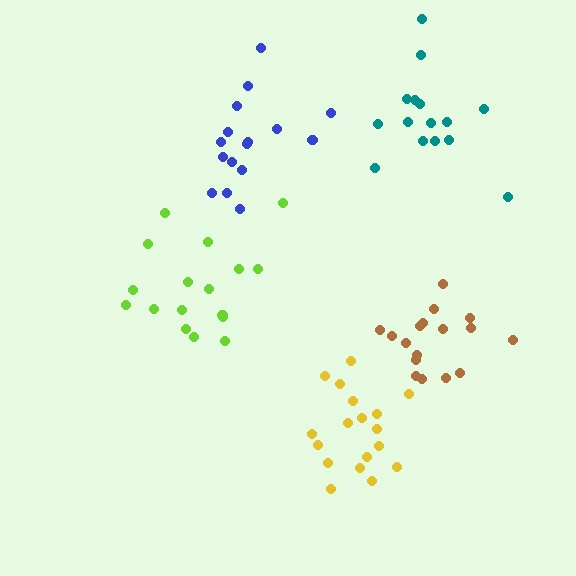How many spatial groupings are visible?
There are 5 spatial groupings.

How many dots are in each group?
Group 1: 16 dots, Group 2: 17 dots, Group 3: 15 dots, Group 4: 18 dots, Group 5: 17 dots (83 total).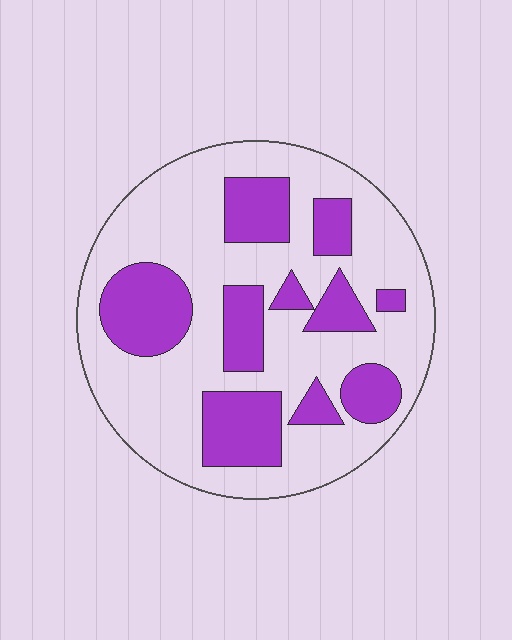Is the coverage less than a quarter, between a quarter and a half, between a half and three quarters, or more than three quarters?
Between a quarter and a half.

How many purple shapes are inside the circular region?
10.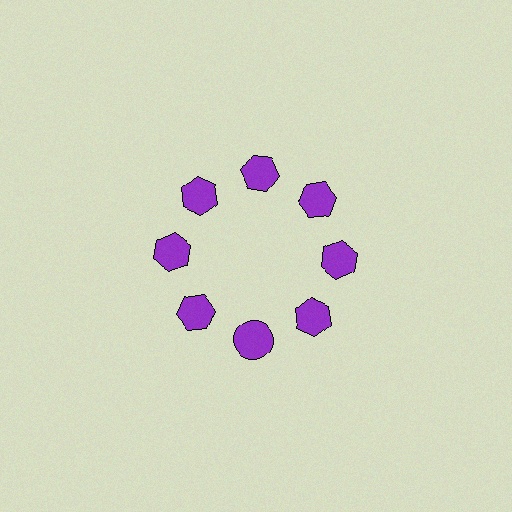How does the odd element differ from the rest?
It has a different shape: circle instead of hexagon.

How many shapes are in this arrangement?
There are 8 shapes arranged in a ring pattern.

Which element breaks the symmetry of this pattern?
The purple circle at roughly the 6 o'clock position breaks the symmetry. All other shapes are purple hexagons.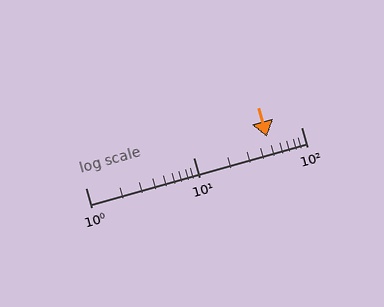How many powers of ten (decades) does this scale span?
The scale spans 2 decades, from 1 to 100.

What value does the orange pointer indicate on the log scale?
The pointer indicates approximately 48.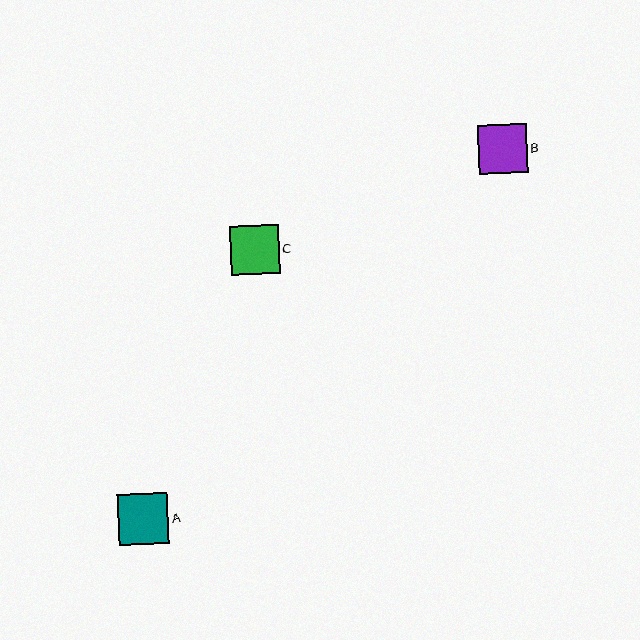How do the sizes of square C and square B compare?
Square C and square B are approximately the same size.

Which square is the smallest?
Square B is the smallest with a size of approximately 48 pixels.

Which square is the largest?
Square A is the largest with a size of approximately 51 pixels.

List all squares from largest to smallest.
From largest to smallest: A, C, B.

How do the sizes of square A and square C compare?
Square A and square C are approximately the same size.